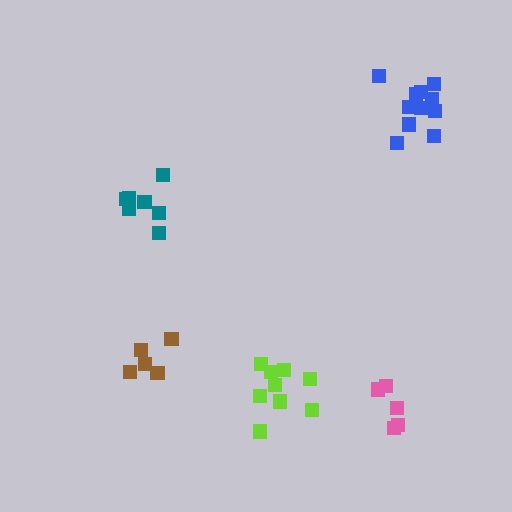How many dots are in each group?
Group 1: 11 dots, Group 2: 5 dots, Group 3: 5 dots, Group 4: 7 dots, Group 5: 9 dots (37 total).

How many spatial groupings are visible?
There are 5 spatial groupings.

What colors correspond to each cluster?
The clusters are colored: blue, brown, pink, teal, lime.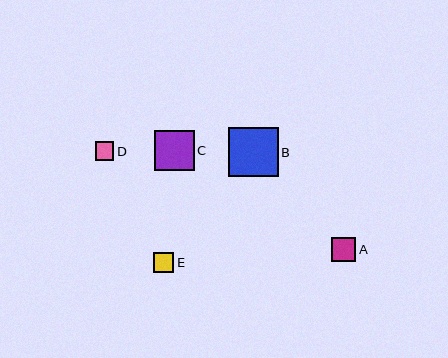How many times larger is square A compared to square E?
Square A is approximately 1.2 times the size of square E.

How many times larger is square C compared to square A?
Square C is approximately 1.7 times the size of square A.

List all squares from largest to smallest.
From largest to smallest: B, C, A, E, D.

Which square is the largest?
Square B is the largest with a size of approximately 50 pixels.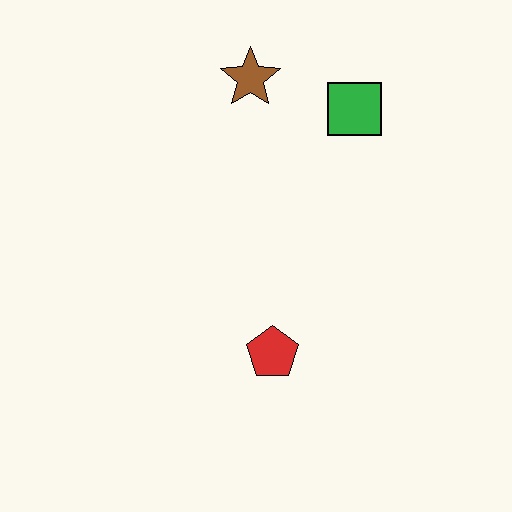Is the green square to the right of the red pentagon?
Yes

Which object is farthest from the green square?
The red pentagon is farthest from the green square.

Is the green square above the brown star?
No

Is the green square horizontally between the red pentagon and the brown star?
No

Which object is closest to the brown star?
The green square is closest to the brown star.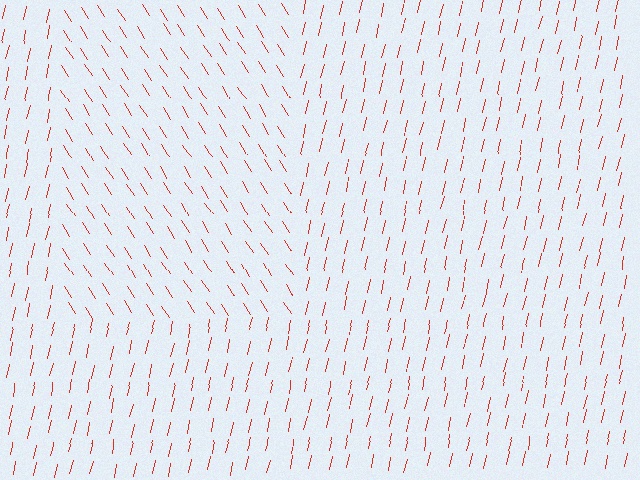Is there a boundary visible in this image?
Yes, there is a texture boundary formed by a change in line orientation.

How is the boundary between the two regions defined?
The boundary is defined purely by a change in line orientation (approximately 45 degrees difference). All lines are the same color and thickness.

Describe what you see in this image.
The image is filled with small red line segments. A rectangle region in the image has lines oriented differently from the surrounding lines, creating a visible texture boundary.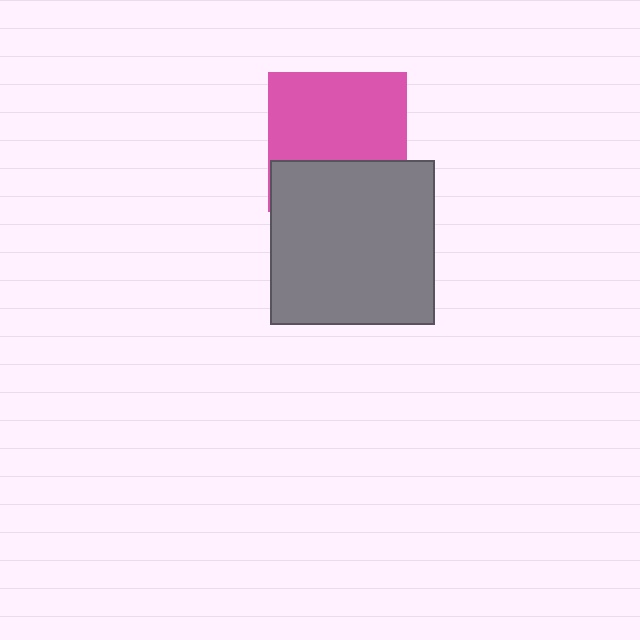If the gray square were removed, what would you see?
You would see the complete pink square.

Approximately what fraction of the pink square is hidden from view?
Roughly 37% of the pink square is hidden behind the gray square.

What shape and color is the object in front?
The object in front is a gray square.